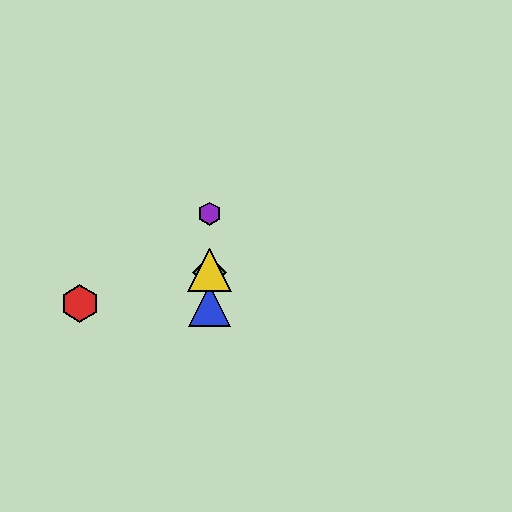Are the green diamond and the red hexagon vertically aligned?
No, the green diamond is at x≈210 and the red hexagon is at x≈80.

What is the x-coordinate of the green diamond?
The green diamond is at x≈210.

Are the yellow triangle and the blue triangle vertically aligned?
Yes, both are at x≈210.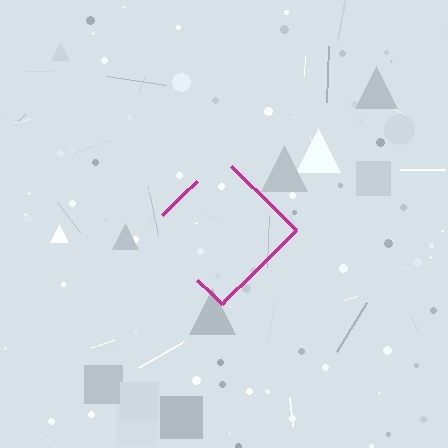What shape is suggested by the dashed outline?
The dashed outline suggests a diamond.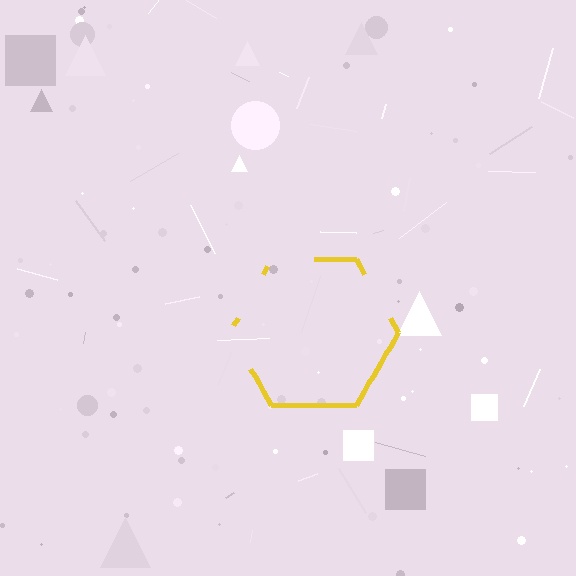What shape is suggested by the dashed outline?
The dashed outline suggests a hexagon.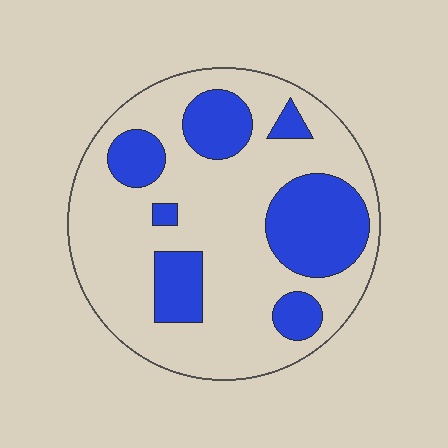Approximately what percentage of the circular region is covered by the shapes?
Approximately 30%.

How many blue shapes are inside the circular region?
7.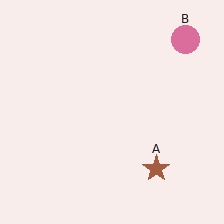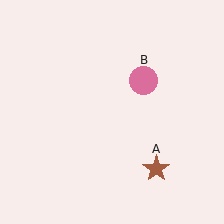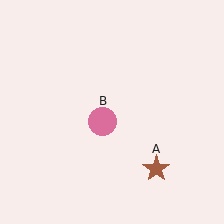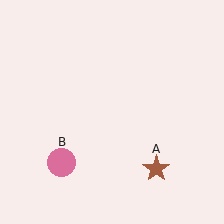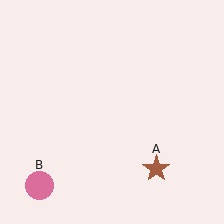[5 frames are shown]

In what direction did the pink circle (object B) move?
The pink circle (object B) moved down and to the left.